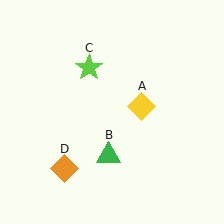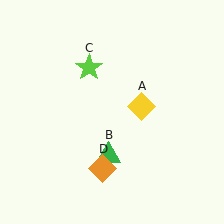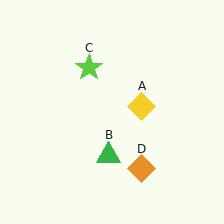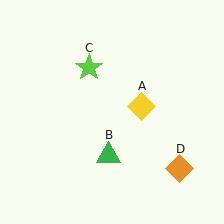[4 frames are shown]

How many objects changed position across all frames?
1 object changed position: orange diamond (object D).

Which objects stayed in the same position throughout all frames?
Yellow diamond (object A) and green triangle (object B) and lime star (object C) remained stationary.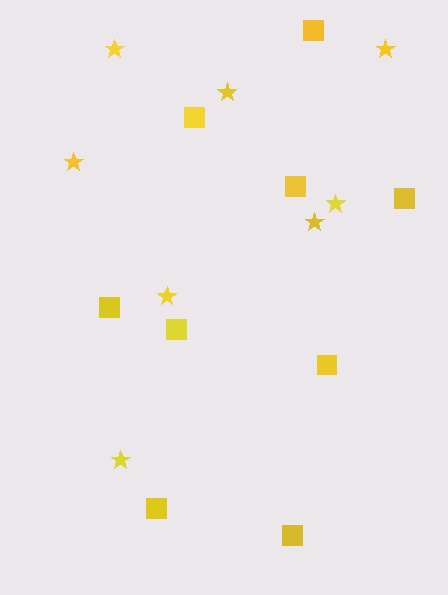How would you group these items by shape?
There are 2 groups: one group of squares (9) and one group of stars (8).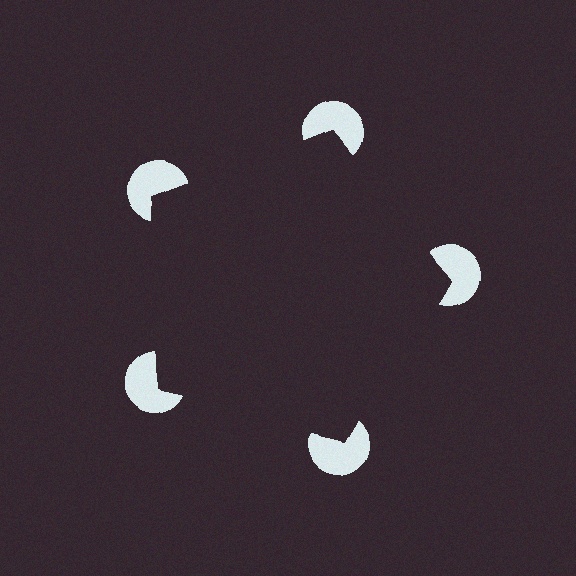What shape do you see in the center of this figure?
An illusory pentagon — its edges are inferred from the aligned wedge cuts in the pac-man discs, not physically drawn.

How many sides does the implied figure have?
5 sides.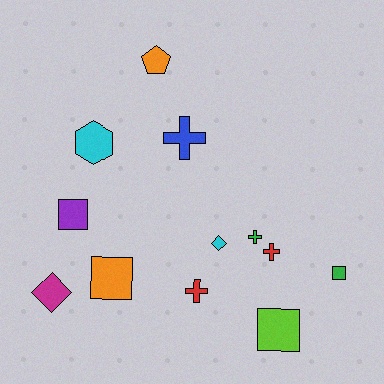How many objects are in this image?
There are 12 objects.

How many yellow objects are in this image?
There are no yellow objects.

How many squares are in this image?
There are 4 squares.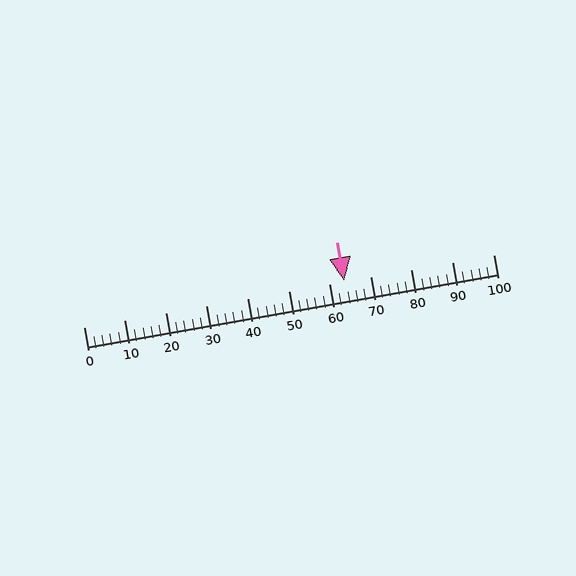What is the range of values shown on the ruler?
The ruler shows values from 0 to 100.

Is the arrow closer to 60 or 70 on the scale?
The arrow is closer to 60.